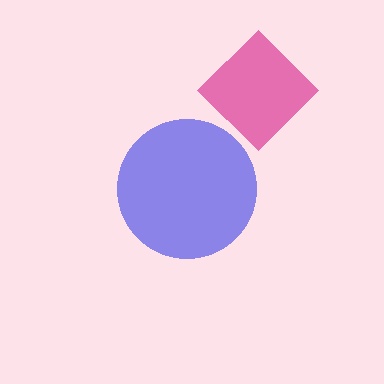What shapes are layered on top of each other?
The layered shapes are: a blue circle, a magenta diamond.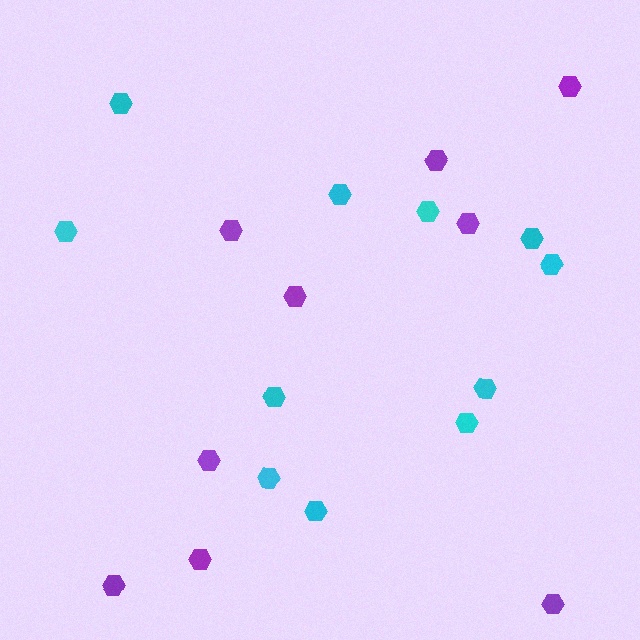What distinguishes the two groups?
There are 2 groups: one group of purple hexagons (9) and one group of cyan hexagons (11).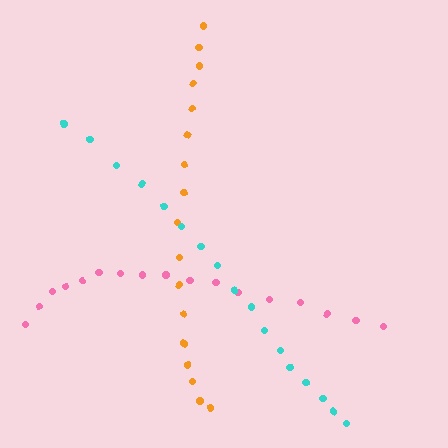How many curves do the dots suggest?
There are 3 distinct paths.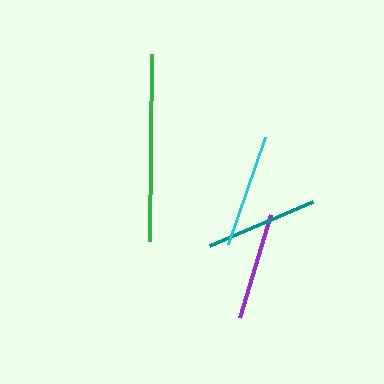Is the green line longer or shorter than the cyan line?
The green line is longer than the cyan line.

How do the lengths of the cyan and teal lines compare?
The cyan and teal lines are approximately the same length.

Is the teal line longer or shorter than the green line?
The green line is longer than the teal line.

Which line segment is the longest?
The green line is the longest at approximately 187 pixels.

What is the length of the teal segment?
The teal segment is approximately 113 pixels long.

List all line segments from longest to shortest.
From longest to shortest: green, cyan, teal, purple.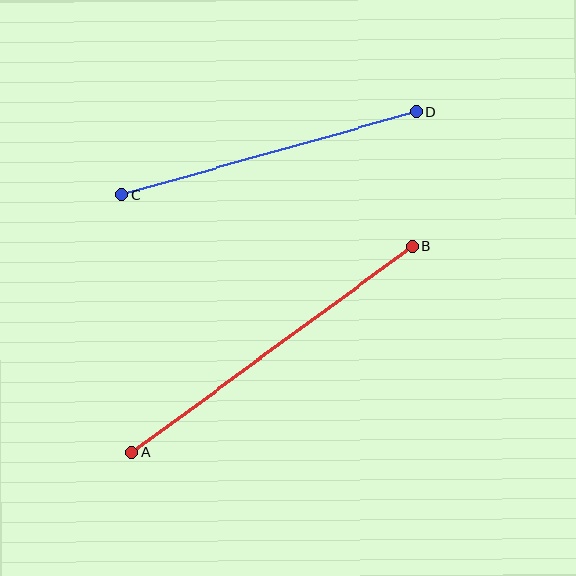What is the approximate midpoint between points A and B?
The midpoint is at approximately (272, 349) pixels.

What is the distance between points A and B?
The distance is approximately 348 pixels.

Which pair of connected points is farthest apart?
Points A and B are farthest apart.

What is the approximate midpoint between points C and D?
The midpoint is at approximately (269, 153) pixels.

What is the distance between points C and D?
The distance is approximately 305 pixels.